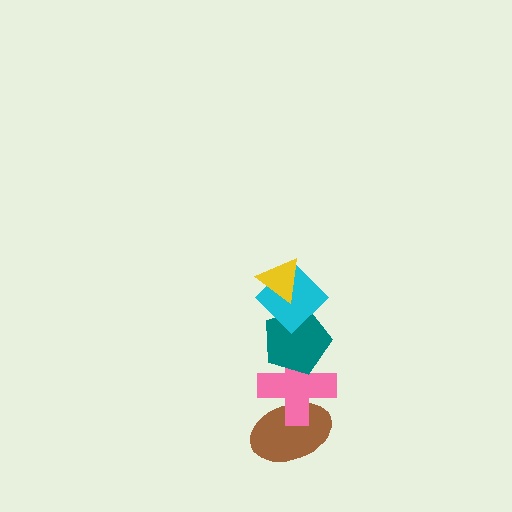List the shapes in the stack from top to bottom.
From top to bottom: the yellow triangle, the cyan diamond, the teal pentagon, the pink cross, the brown ellipse.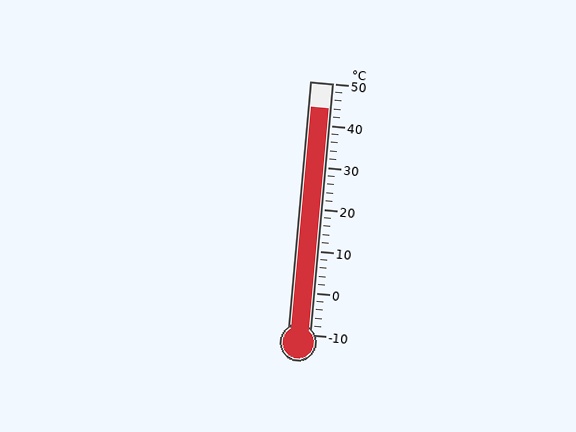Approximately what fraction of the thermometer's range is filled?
The thermometer is filled to approximately 90% of its range.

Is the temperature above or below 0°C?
The temperature is above 0°C.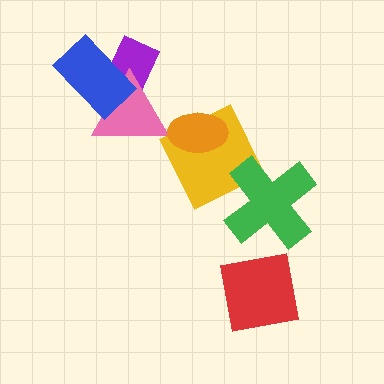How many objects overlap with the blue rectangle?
2 objects overlap with the blue rectangle.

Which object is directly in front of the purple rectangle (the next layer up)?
The pink triangle is directly in front of the purple rectangle.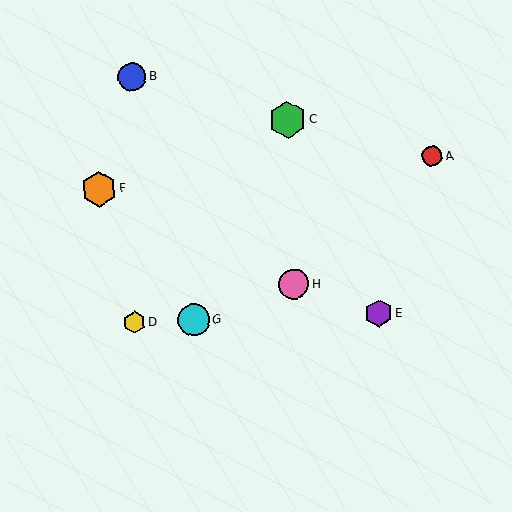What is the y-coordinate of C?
Object C is at y≈120.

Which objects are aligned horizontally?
Objects D, E, G are aligned horizontally.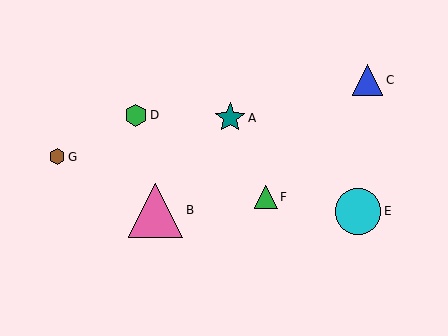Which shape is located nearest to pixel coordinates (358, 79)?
The blue triangle (labeled C) at (367, 80) is nearest to that location.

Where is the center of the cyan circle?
The center of the cyan circle is at (358, 211).